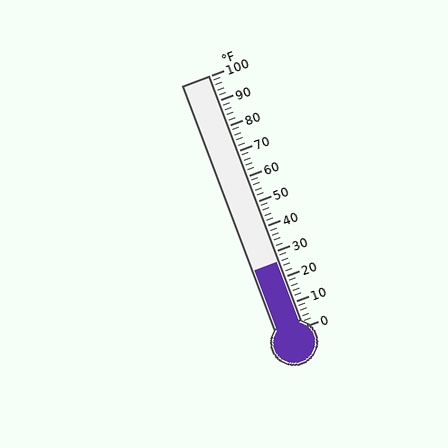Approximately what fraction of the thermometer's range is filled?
The thermometer is filled to approximately 25% of its range.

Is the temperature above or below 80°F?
The temperature is below 80°F.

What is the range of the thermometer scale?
The thermometer scale ranges from 0°F to 100°F.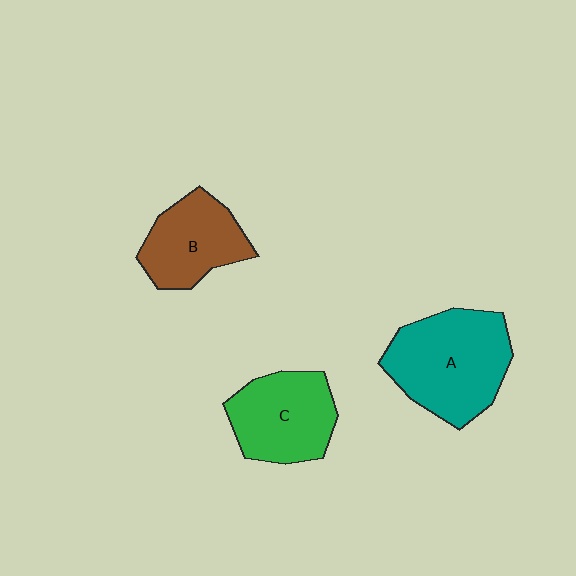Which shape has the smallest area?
Shape B (brown).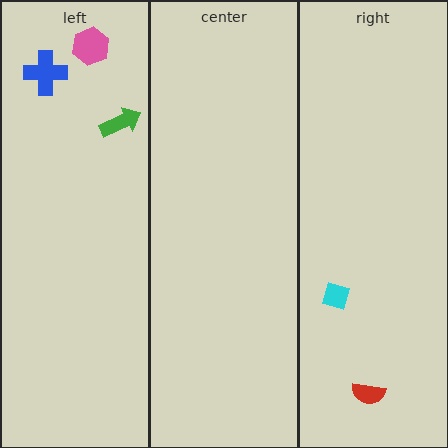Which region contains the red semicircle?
The right region.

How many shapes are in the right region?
2.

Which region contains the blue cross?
The left region.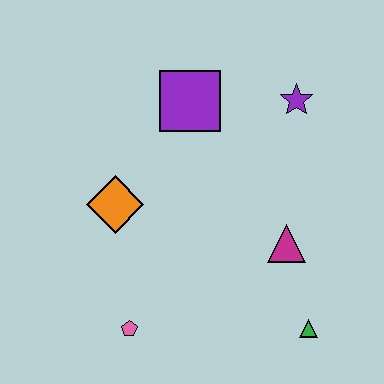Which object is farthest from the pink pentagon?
The purple star is farthest from the pink pentagon.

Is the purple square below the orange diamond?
No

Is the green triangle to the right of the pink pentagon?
Yes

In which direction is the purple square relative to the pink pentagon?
The purple square is above the pink pentagon.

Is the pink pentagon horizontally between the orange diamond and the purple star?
Yes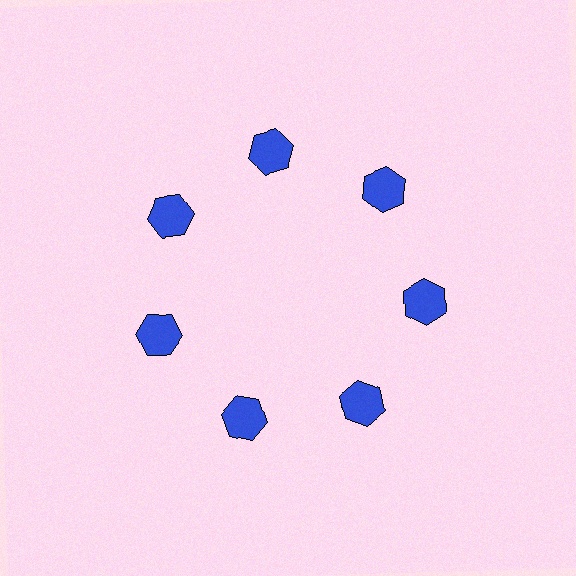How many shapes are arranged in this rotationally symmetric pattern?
There are 7 shapes, arranged in 7 groups of 1.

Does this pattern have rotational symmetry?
Yes, this pattern has 7-fold rotational symmetry. It looks the same after rotating 51 degrees around the center.